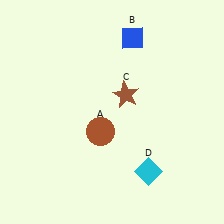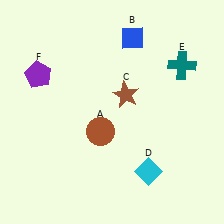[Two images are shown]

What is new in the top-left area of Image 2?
A purple pentagon (F) was added in the top-left area of Image 2.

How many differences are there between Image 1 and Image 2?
There are 2 differences between the two images.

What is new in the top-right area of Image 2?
A teal cross (E) was added in the top-right area of Image 2.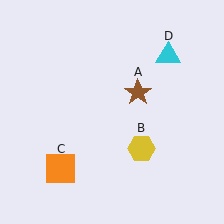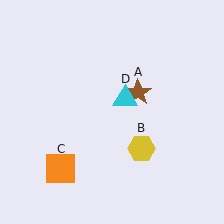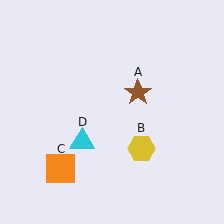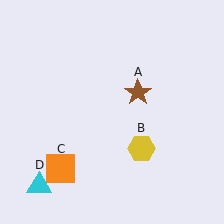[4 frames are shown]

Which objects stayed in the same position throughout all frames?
Brown star (object A) and yellow hexagon (object B) and orange square (object C) remained stationary.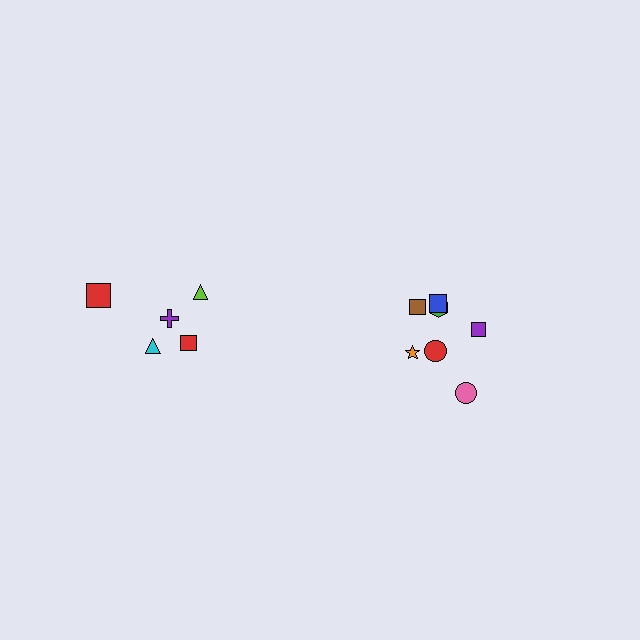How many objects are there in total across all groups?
There are 12 objects.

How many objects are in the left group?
There are 5 objects.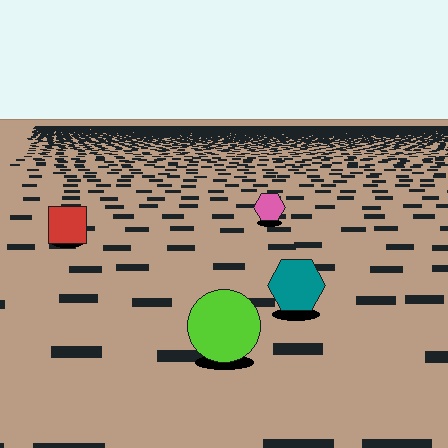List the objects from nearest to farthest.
From nearest to farthest: the lime circle, the teal hexagon, the red square, the pink hexagon.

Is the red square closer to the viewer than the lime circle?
No. The lime circle is closer — you can tell from the texture gradient: the ground texture is coarser near it.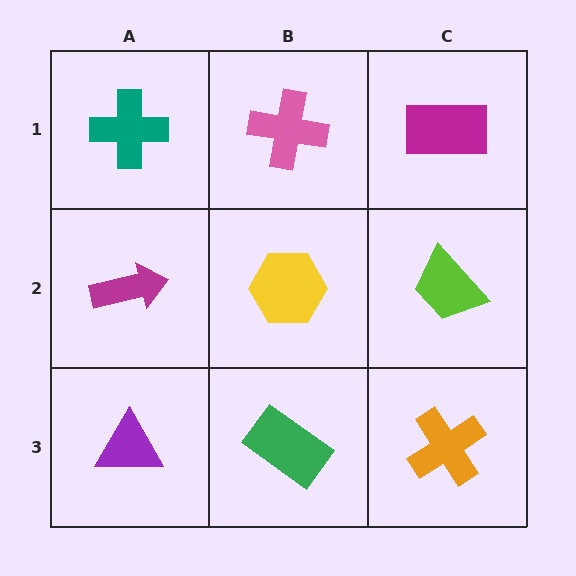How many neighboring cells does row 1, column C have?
2.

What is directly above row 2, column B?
A pink cross.